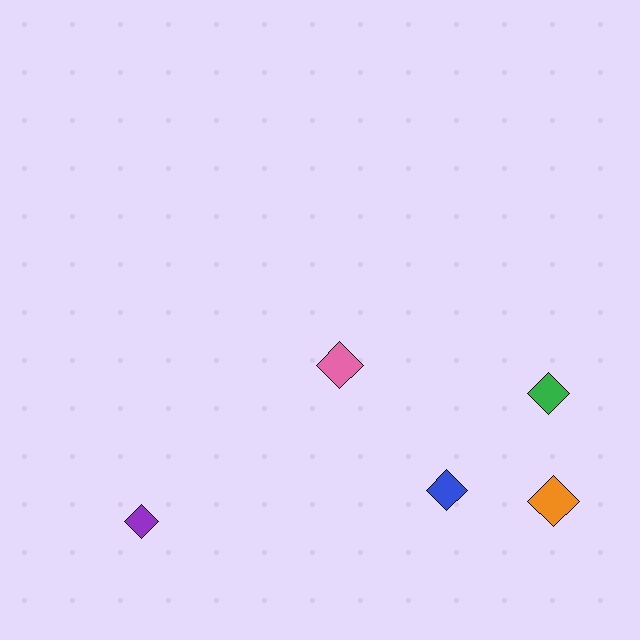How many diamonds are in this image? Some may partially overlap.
There are 5 diamonds.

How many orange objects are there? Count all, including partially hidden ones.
There is 1 orange object.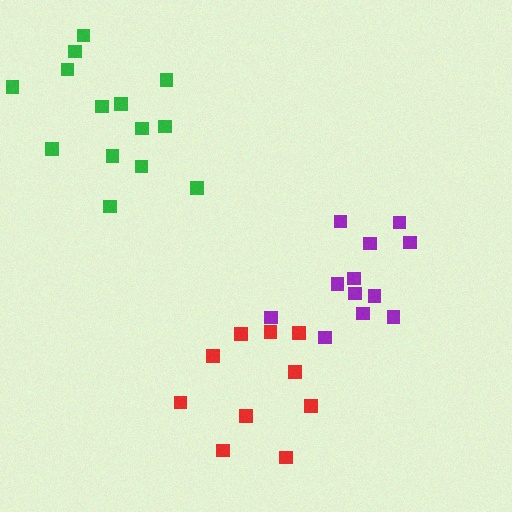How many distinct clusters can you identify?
There are 3 distinct clusters.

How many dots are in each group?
Group 1: 12 dots, Group 2: 14 dots, Group 3: 10 dots (36 total).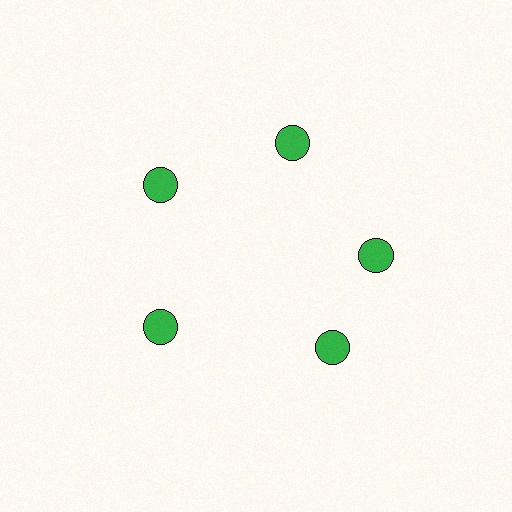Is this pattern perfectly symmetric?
No. The 5 green circles are arranged in a ring, but one element near the 5 o'clock position is rotated out of alignment along the ring, breaking the 5-fold rotational symmetry.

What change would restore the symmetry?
The symmetry would be restored by rotating it back into even spacing with its neighbors so that all 5 circles sit at equal angles and equal distance from the center.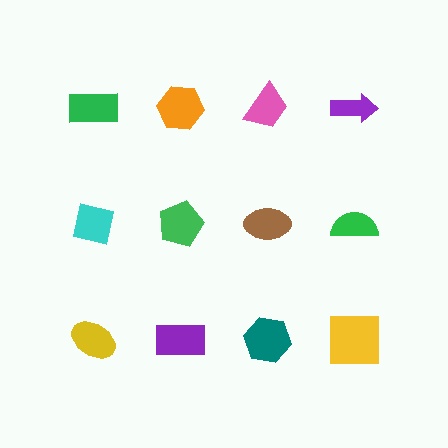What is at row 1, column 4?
A purple arrow.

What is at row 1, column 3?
A pink trapezoid.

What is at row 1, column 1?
A green rectangle.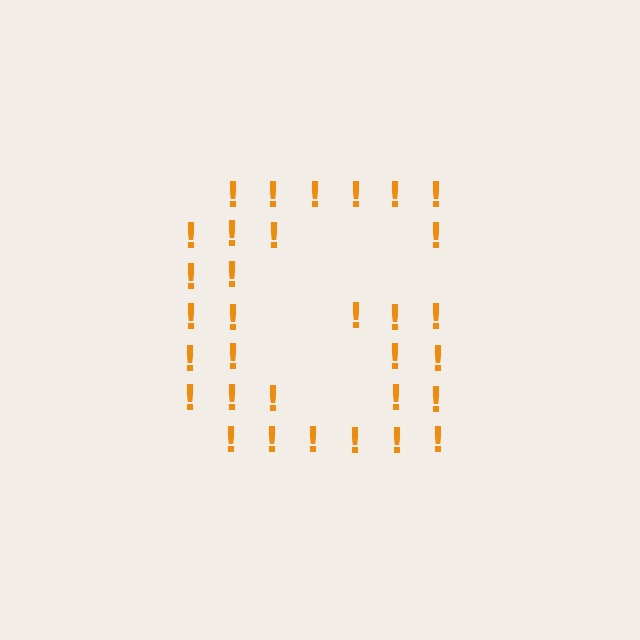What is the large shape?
The large shape is the letter G.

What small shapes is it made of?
It is made of small exclamation marks.